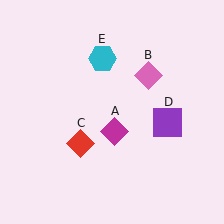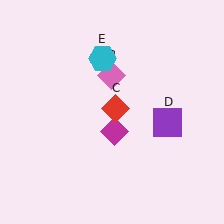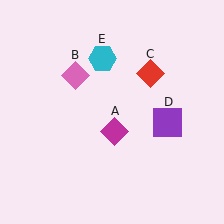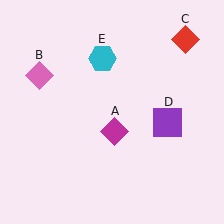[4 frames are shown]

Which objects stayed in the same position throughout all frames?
Magenta diamond (object A) and purple square (object D) and cyan hexagon (object E) remained stationary.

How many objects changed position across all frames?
2 objects changed position: pink diamond (object B), red diamond (object C).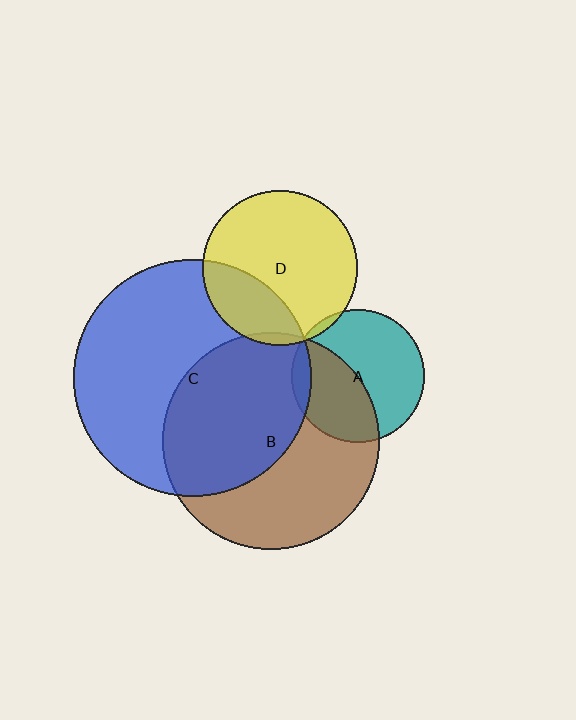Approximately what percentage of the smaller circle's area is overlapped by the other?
Approximately 45%.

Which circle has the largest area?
Circle C (blue).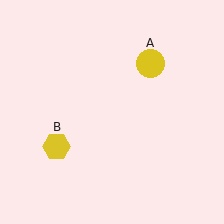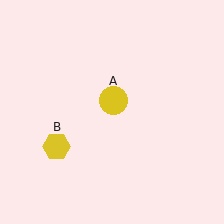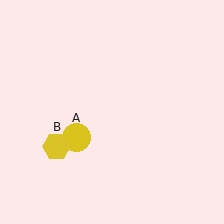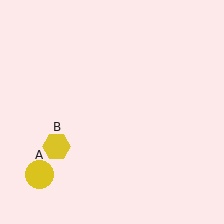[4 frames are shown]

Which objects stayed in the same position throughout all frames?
Yellow hexagon (object B) remained stationary.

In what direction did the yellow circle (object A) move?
The yellow circle (object A) moved down and to the left.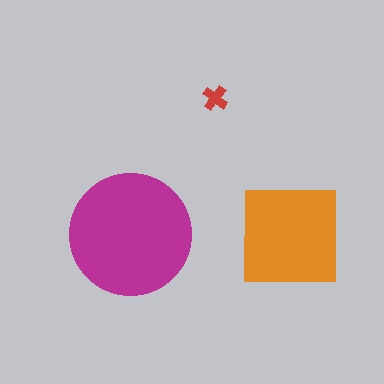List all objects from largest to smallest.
The magenta circle, the orange square, the red cross.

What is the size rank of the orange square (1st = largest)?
2nd.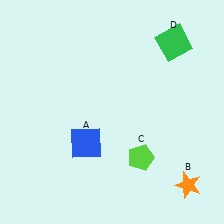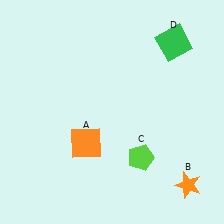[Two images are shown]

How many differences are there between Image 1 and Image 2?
There is 1 difference between the two images.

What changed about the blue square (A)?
In Image 1, A is blue. In Image 2, it changed to orange.